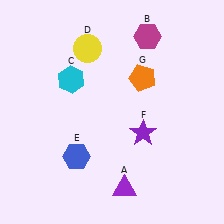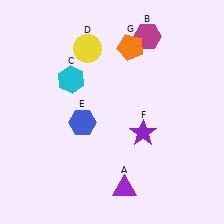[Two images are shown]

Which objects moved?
The objects that moved are: the blue hexagon (E), the orange pentagon (G).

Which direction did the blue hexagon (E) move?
The blue hexagon (E) moved up.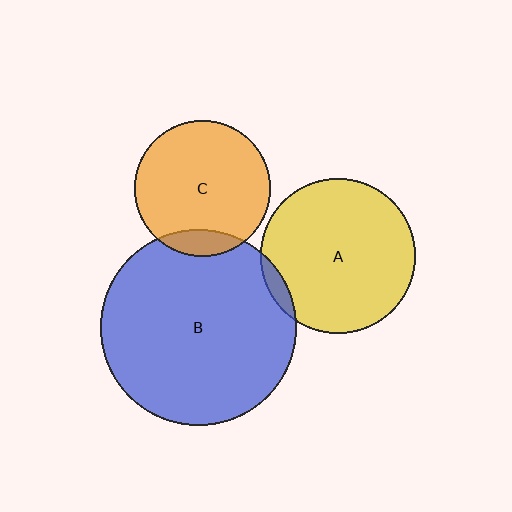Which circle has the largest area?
Circle B (blue).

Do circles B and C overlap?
Yes.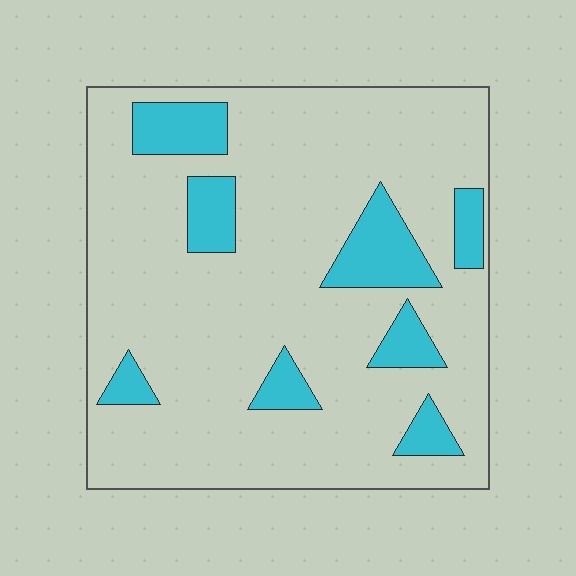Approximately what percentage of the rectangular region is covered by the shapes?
Approximately 15%.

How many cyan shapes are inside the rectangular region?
8.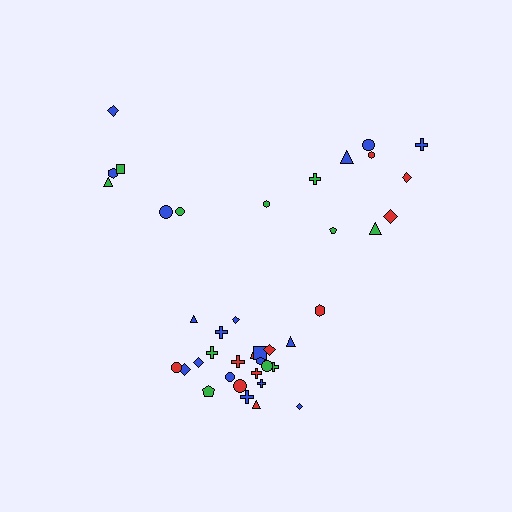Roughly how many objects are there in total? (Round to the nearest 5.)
Roughly 40 objects in total.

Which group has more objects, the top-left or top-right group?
The top-right group.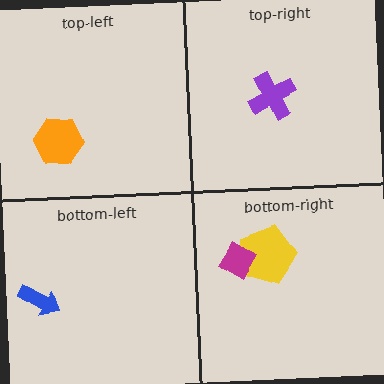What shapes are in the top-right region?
The purple cross.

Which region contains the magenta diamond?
The bottom-right region.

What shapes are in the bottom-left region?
The blue arrow.